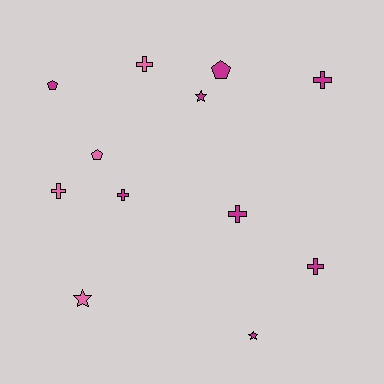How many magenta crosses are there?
There are 4 magenta crosses.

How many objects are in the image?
There are 12 objects.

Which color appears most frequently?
Magenta, with 8 objects.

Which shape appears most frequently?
Cross, with 6 objects.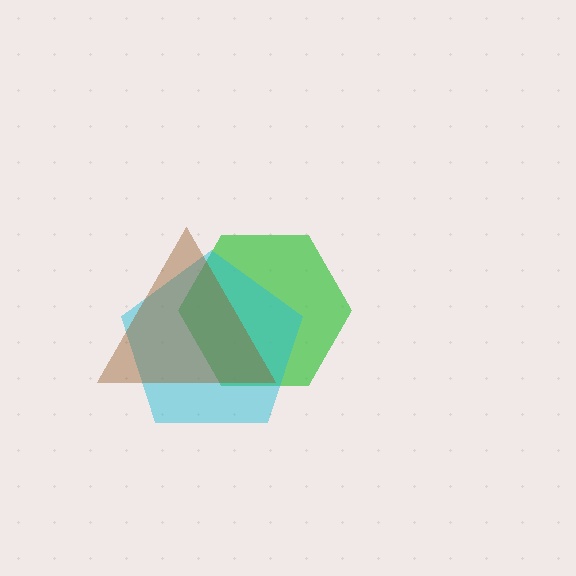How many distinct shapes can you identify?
There are 3 distinct shapes: a green hexagon, a cyan pentagon, a brown triangle.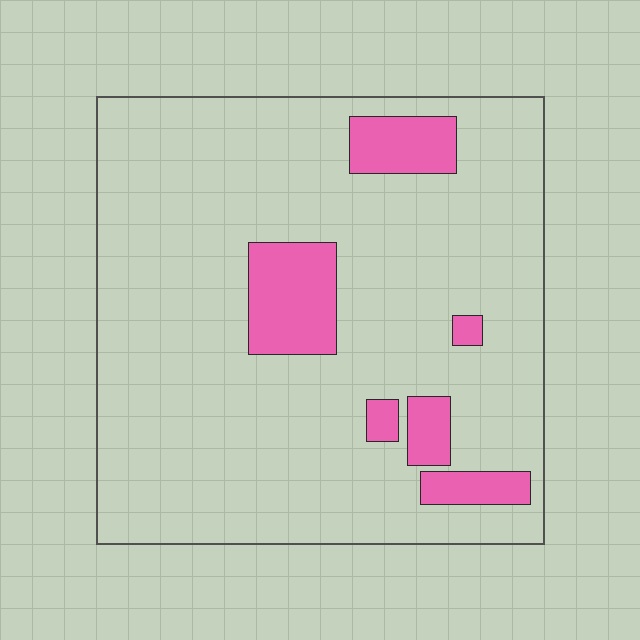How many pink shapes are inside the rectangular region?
6.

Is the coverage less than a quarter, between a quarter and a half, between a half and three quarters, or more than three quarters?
Less than a quarter.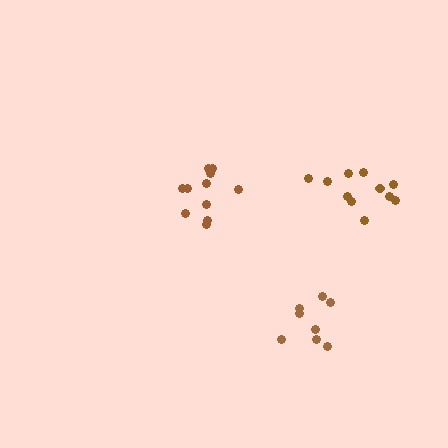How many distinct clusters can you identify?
There are 3 distinct clusters.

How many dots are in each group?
Group 1: 8 dots, Group 2: 11 dots, Group 3: 11 dots (30 total).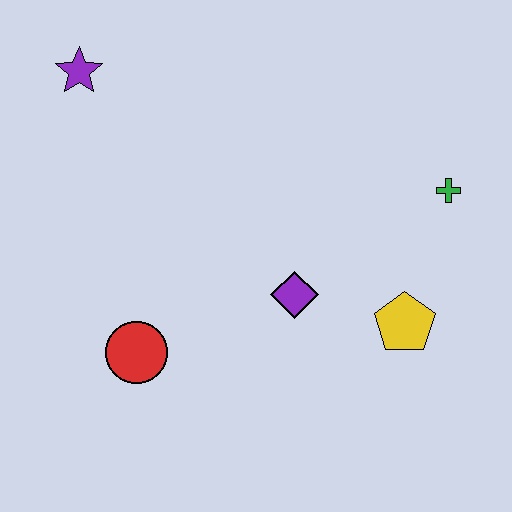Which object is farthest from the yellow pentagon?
The purple star is farthest from the yellow pentagon.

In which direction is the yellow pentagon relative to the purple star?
The yellow pentagon is to the right of the purple star.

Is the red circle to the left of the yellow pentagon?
Yes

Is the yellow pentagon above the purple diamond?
No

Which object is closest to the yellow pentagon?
The purple diamond is closest to the yellow pentagon.